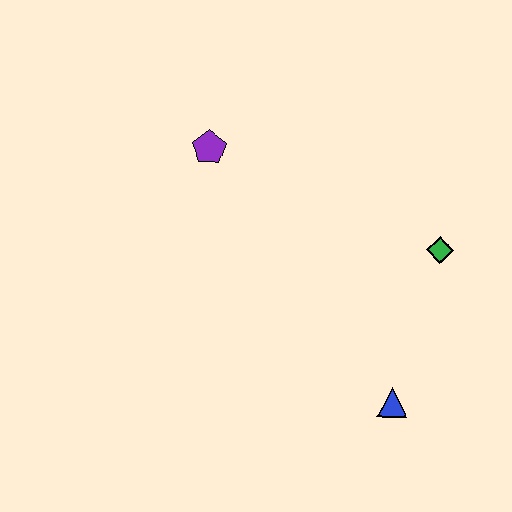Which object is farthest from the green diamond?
The purple pentagon is farthest from the green diamond.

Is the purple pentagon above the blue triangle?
Yes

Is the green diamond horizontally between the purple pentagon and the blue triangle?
No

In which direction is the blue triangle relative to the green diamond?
The blue triangle is below the green diamond.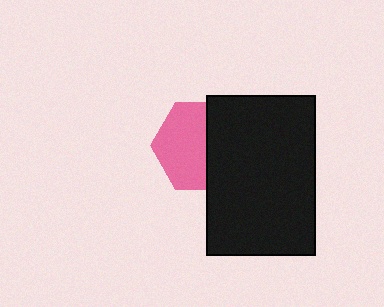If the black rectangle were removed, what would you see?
You would see the complete pink hexagon.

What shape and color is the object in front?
The object in front is a black rectangle.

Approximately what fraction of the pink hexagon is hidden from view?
Roughly 43% of the pink hexagon is hidden behind the black rectangle.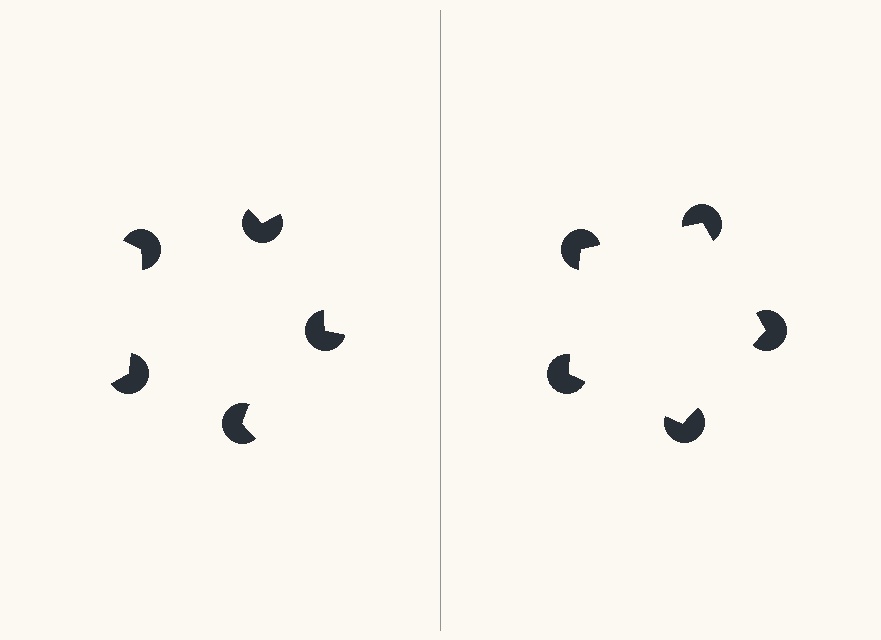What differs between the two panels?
The pac-man discs are positioned identically on both sides; only the wedge orientations differ. On the right they align to a pentagon; on the left they are misaligned.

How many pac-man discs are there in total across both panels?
10 — 5 on each side.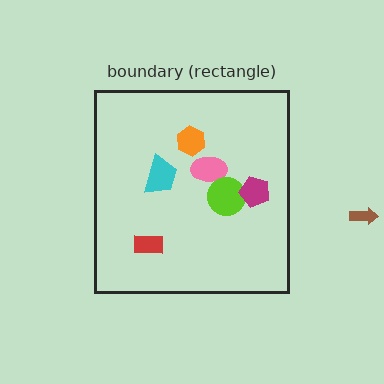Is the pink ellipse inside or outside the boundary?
Inside.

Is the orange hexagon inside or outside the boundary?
Inside.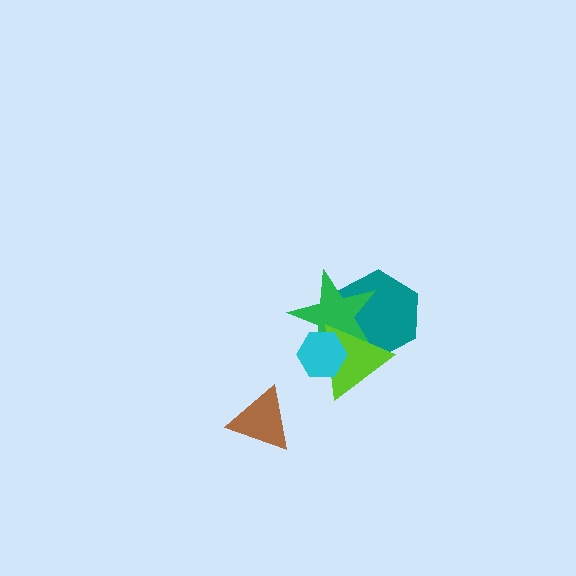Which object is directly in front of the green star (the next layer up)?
The lime triangle is directly in front of the green star.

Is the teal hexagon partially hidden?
Yes, it is partially covered by another shape.